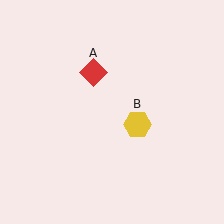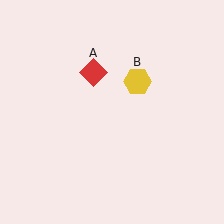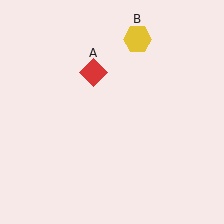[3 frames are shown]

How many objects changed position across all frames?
1 object changed position: yellow hexagon (object B).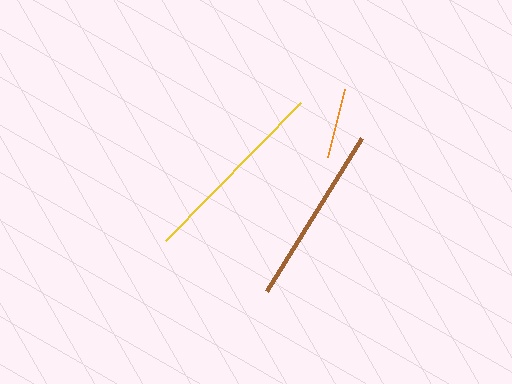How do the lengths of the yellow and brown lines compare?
The yellow and brown lines are approximately the same length.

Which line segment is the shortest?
The orange line is the shortest at approximately 71 pixels.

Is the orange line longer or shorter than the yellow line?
The yellow line is longer than the orange line.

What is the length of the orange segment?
The orange segment is approximately 71 pixels long.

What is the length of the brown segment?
The brown segment is approximately 181 pixels long.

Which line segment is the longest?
The yellow line is the longest at approximately 193 pixels.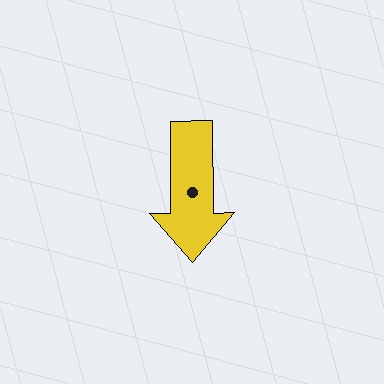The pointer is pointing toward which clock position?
Roughly 6 o'clock.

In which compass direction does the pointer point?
South.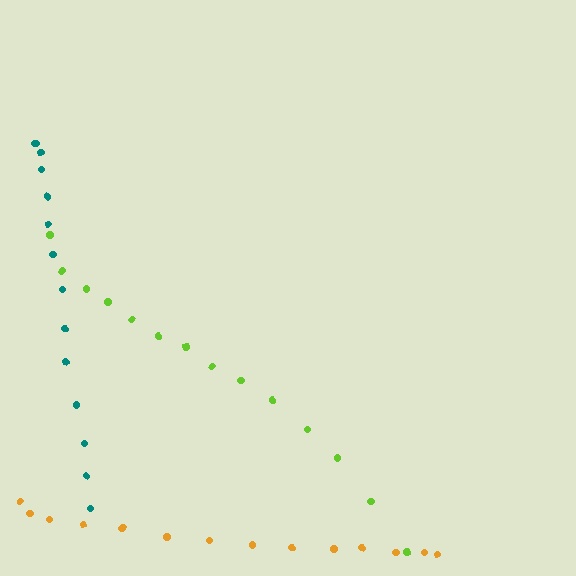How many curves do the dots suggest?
There are 3 distinct paths.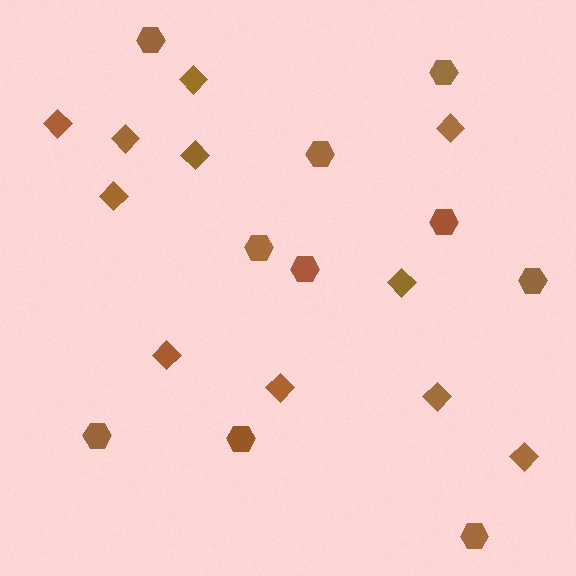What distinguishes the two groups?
There are 2 groups: one group of hexagons (10) and one group of diamonds (11).